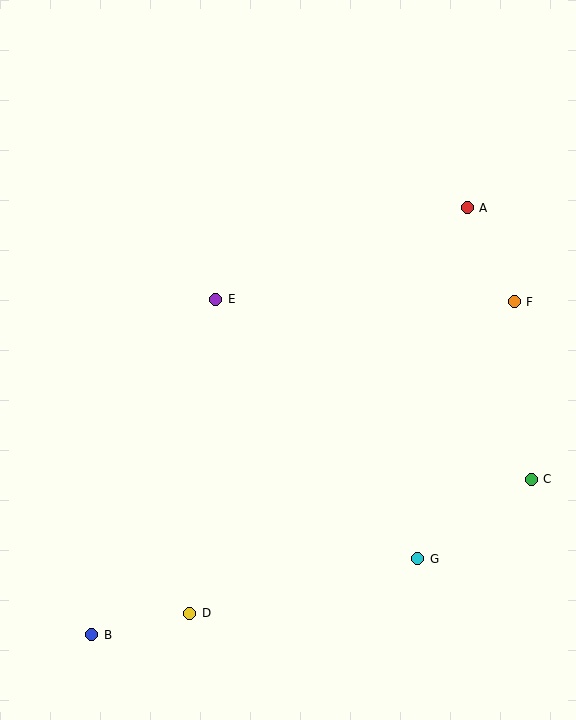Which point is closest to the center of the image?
Point E at (216, 299) is closest to the center.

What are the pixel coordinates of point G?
Point G is at (418, 559).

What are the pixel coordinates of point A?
Point A is at (467, 208).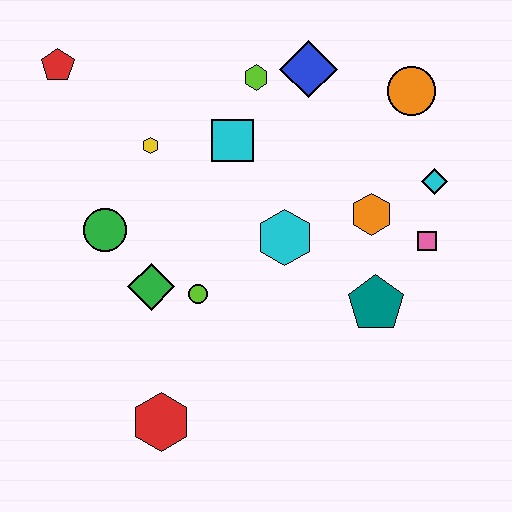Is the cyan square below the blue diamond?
Yes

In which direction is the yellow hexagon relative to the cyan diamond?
The yellow hexagon is to the left of the cyan diamond.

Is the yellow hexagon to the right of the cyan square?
No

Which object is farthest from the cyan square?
The red hexagon is farthest from the cyan square.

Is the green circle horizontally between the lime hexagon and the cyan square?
No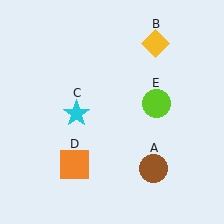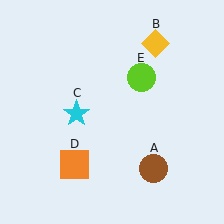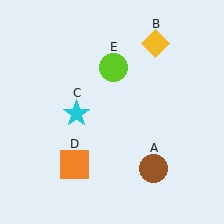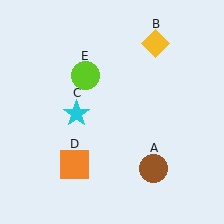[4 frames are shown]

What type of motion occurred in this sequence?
The lime circle (object E) rotated counterclockwise around the center of the scene.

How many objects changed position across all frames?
1 object changed position: lime circle (object E).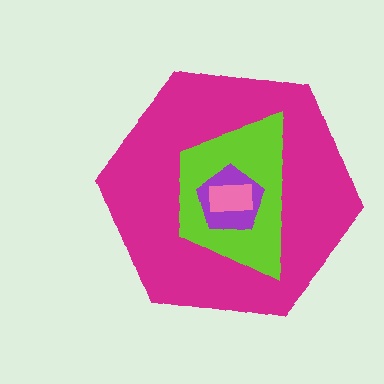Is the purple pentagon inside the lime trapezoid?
Yes.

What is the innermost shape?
The pink rectangle.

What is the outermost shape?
The magenta hexagon.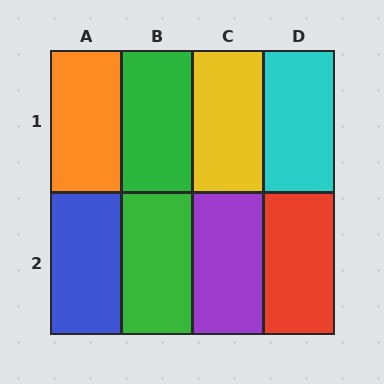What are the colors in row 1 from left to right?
Orange, green, yellow, cyan.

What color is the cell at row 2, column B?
Green.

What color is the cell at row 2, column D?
Red.